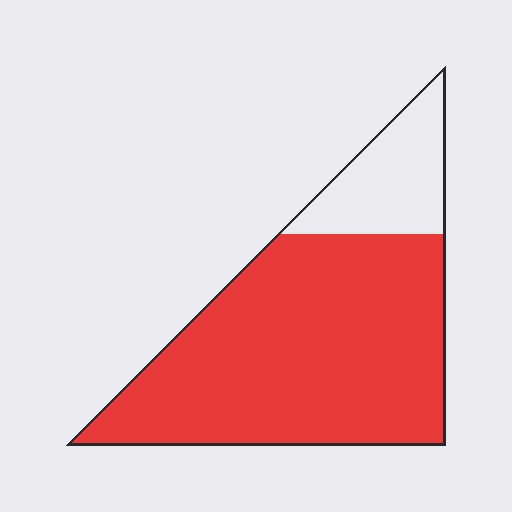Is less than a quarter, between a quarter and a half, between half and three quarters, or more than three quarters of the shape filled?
More than three quarters.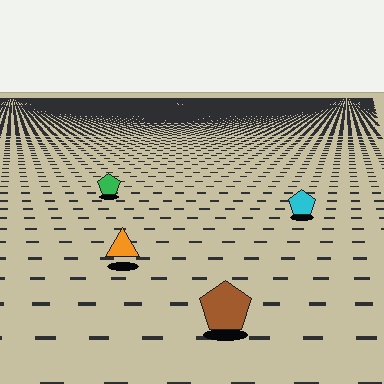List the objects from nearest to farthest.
From nearest to farthest: the brown pentagon, the orange triangle, the cyan pentagon, the green pentagon.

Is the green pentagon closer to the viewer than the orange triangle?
No. The orange triangle is closer — you can tell from the texture gradient: the ground texture is coarser near it.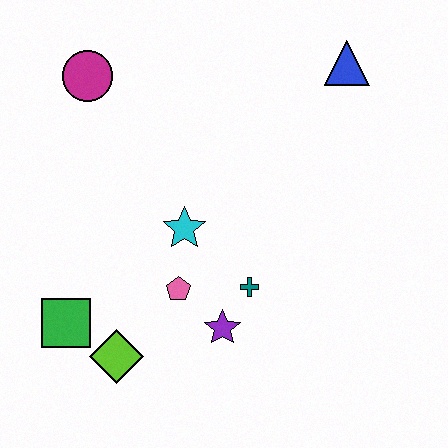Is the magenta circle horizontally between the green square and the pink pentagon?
Yes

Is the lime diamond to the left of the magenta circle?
No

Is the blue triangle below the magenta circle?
No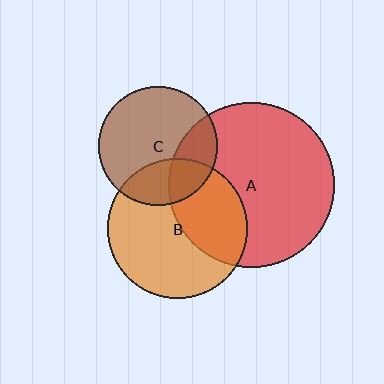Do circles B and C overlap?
Yes.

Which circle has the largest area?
Circle A (red).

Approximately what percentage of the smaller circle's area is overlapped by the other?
Approximately 25%.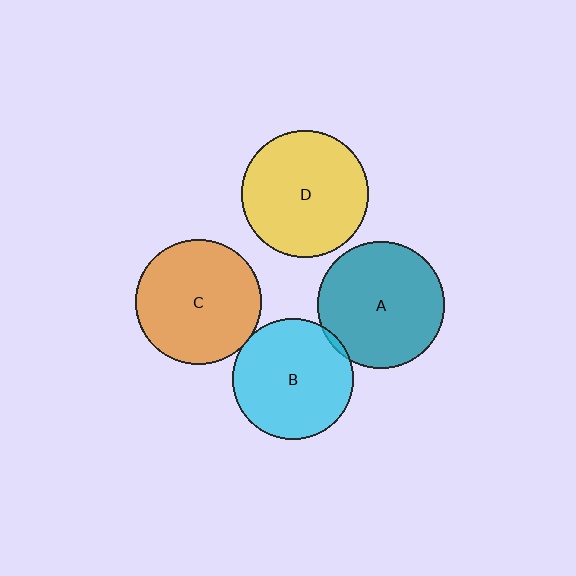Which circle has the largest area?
Circle A (teal).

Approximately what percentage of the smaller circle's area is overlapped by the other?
Approximately 5%.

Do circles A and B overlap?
Yes.